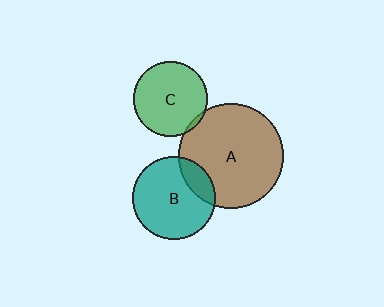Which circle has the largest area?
Circle A (brown).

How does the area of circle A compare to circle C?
Approximately 2.0 times.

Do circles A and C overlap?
Yes.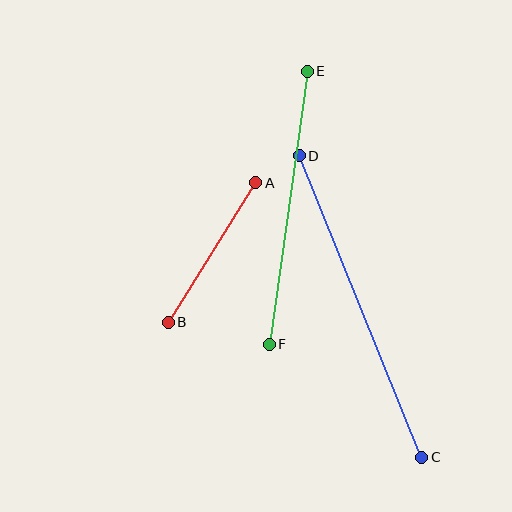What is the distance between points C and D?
The distance is approximately 325 pixels.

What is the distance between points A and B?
The distance is approximately 165 pixels.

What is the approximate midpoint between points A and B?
The midpoint is at approximately (212, 252) pixels.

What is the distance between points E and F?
The distance is approximately 276 pixels.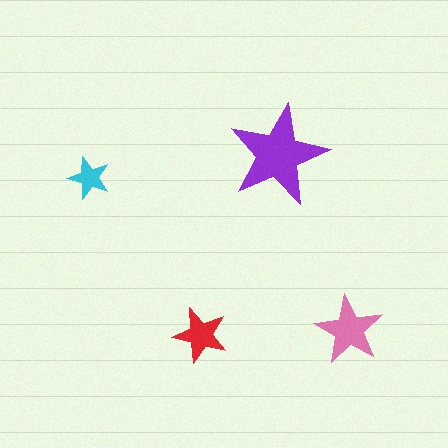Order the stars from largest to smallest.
the purple one, the pink one, the red one, the cyan one.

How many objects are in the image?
There are 4 objects in the image.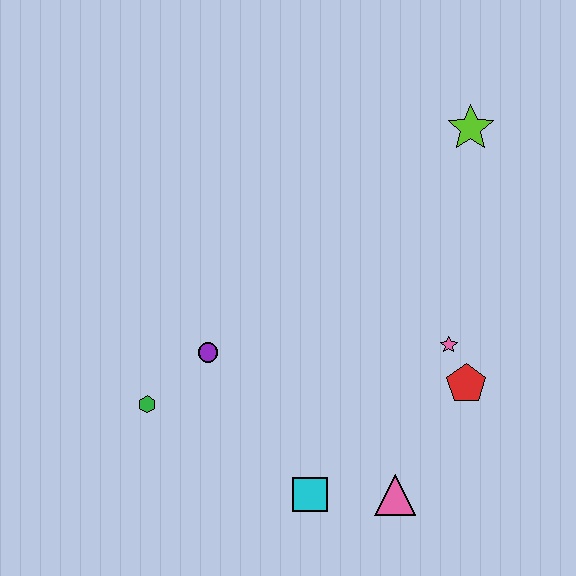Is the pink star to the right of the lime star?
No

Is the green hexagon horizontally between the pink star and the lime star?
No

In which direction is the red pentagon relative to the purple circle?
The red pentagon is to the right of the purple circle.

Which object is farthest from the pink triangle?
The lime star is farthest from the pink triangle.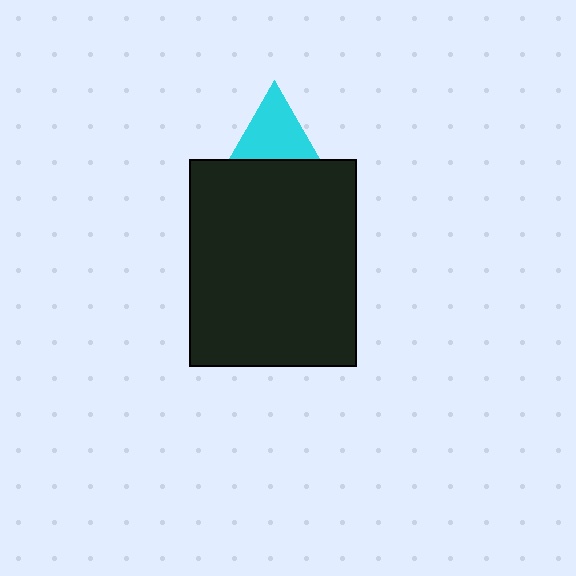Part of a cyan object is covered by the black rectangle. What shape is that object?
It is a triangle.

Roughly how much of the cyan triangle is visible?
About half of it is visible (roughly 59%).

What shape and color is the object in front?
The object in front is a black rectangle.